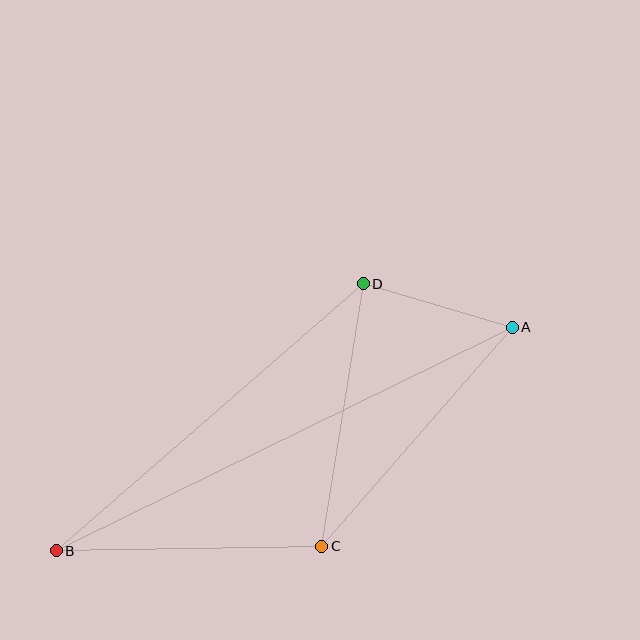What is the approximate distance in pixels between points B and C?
The distance between B and C is approximately 265 pixels.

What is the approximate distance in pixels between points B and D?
The distance between B and D is approximately 406 pixels.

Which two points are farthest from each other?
Points A and B are farthest from each other.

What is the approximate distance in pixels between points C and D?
The distance between C and D is approximately 266 pixels.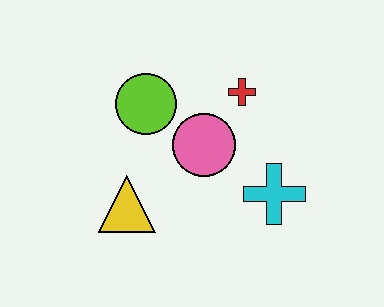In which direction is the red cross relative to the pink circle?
The red cross is above the pink circle.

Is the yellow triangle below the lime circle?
Yes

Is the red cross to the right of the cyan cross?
No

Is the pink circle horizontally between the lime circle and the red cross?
Yes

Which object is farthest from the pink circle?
The yellow triangle is farthest from the pink circle.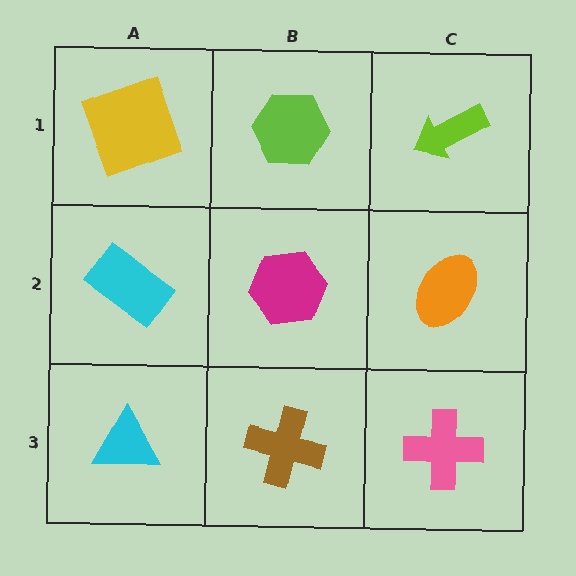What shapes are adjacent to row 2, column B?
A lime hexagon (row 1, column B), a brown cross (row 3, column B), a cyan rectangle (row 2, column A), an orange ellipse (row 2, column C).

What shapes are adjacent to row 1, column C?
An orange ellipse (row 2, column C), a lime hexagon (row 1, column B).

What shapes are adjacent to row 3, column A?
A cyan rectangle (row 2, column A), a brown cross (row 3, column B).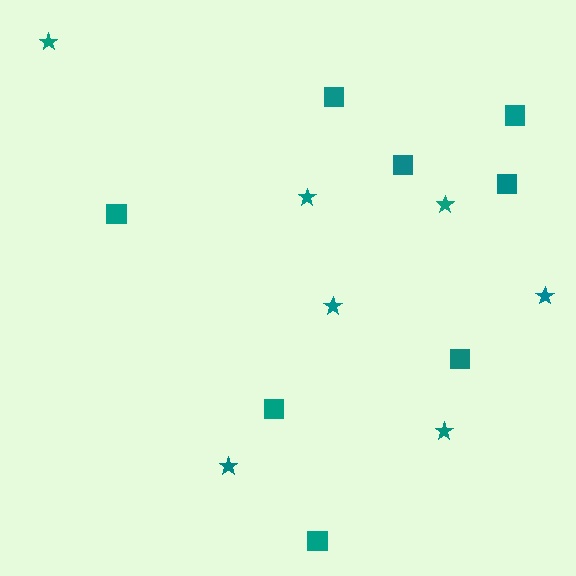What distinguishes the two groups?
There are 2 groups: one group of stars (7) and one group of squares (8).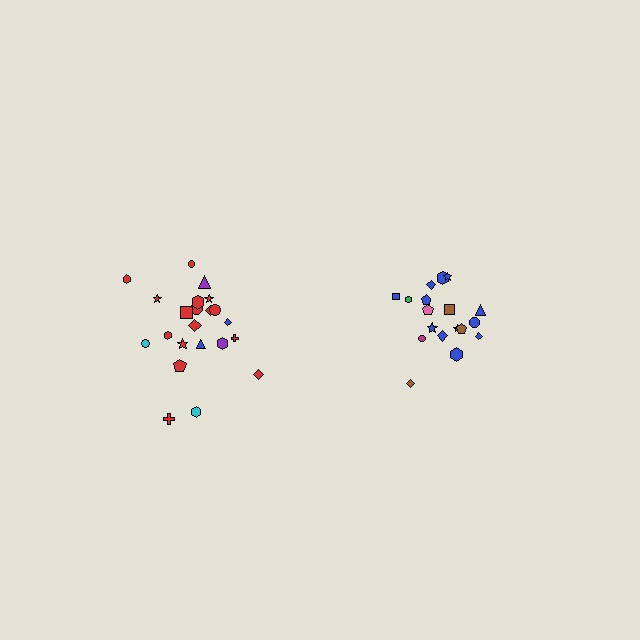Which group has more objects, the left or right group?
The left group.